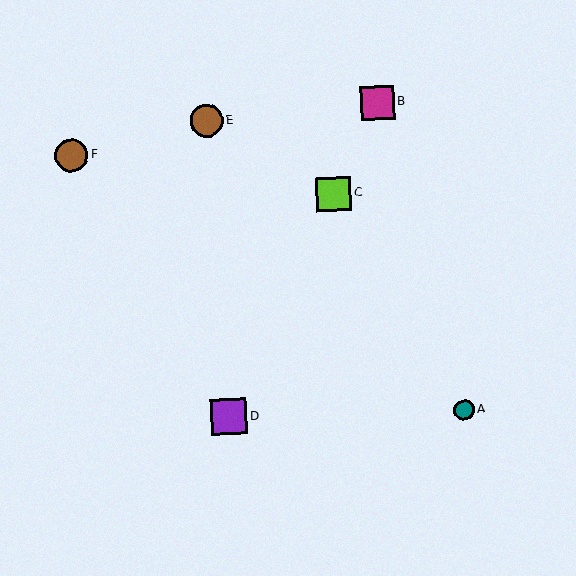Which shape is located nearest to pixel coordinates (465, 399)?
The teal circle (labeled A) at (464, 410) is nearest to that location.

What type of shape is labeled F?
Shape F is a brown circle.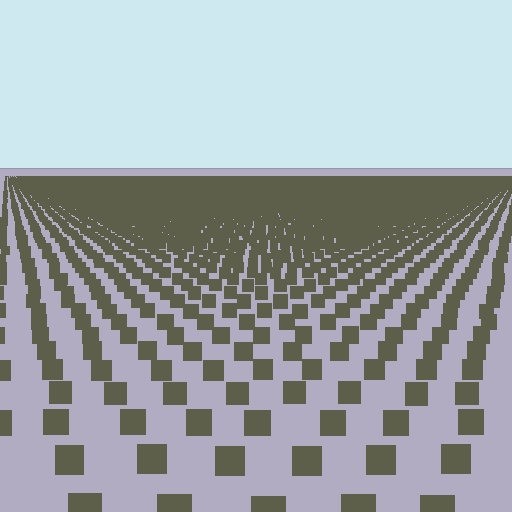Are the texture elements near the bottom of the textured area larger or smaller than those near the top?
Larger. Near the bottom, elements are closer to the viewer and appear at a bigger on-screen size.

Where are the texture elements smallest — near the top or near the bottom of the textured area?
Near the top.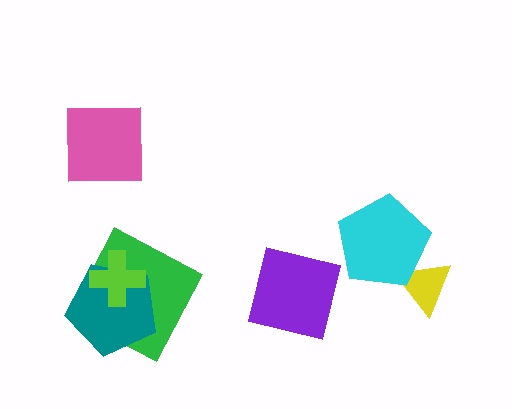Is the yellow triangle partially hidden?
Yes, it is partially covered by another shape.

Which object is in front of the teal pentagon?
The lime cross is in front of the teal pentagon.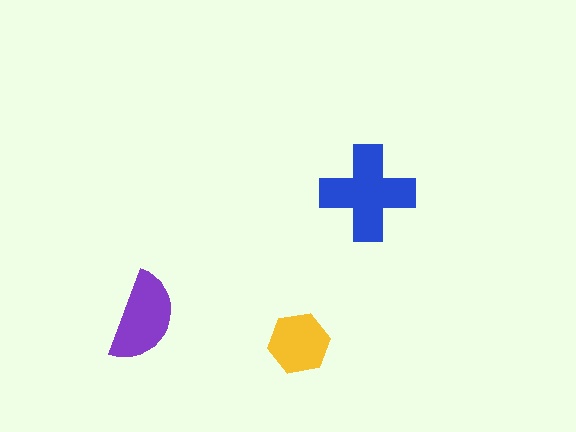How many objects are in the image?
There are 3 objects in the image.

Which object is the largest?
The blue cross.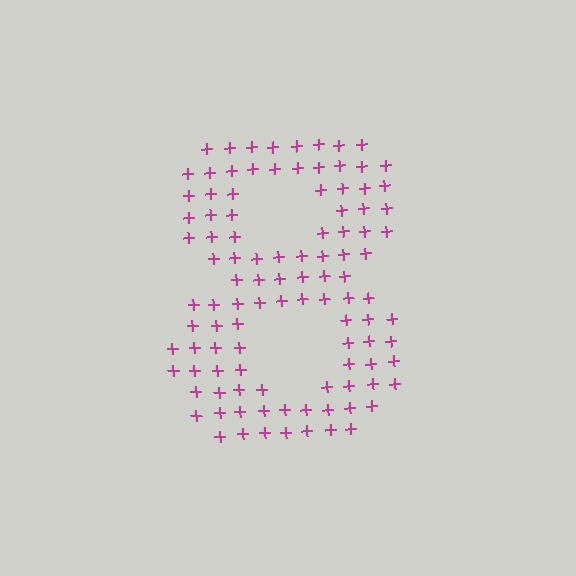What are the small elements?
The small elements are plus signs.